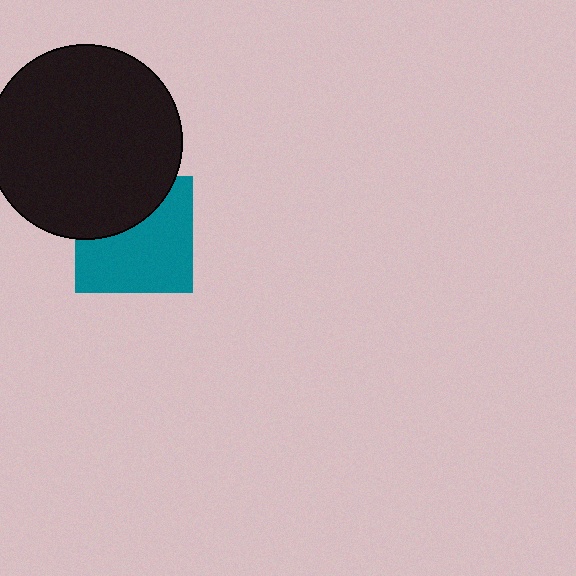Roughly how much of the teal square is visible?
About half of it is visible (roughly 65%).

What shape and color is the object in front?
The object in front is a black circle.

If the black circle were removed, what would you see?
You would see the complete teal square.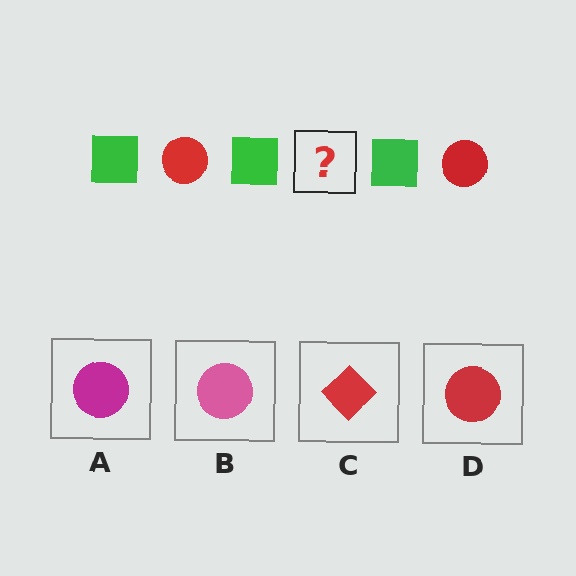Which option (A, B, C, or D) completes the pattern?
D.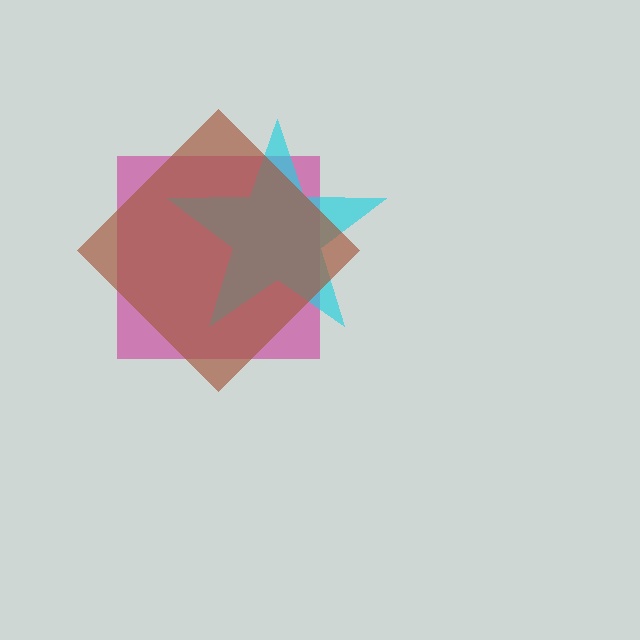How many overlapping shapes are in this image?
There are 3 overlapping shapes in the image.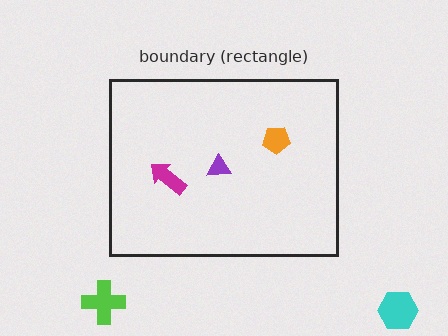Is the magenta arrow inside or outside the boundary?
Inside.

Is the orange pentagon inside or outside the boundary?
Inside.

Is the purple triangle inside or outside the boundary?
Inside.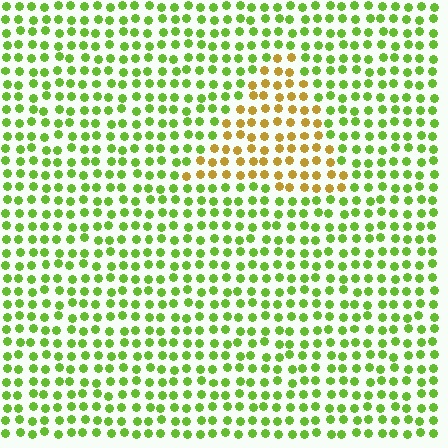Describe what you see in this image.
The image is filled with small lime elements in a uniform arrangement. A triangle-shaped region is visible where the elements are tinted to a slightly different hue, forming a subtle color boundary.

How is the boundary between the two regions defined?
The boundary is defined purely by a slight shift in hue (about 53 degrees). Spacing, size, and orientation are identical on both sides.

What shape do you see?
I see a triangle.